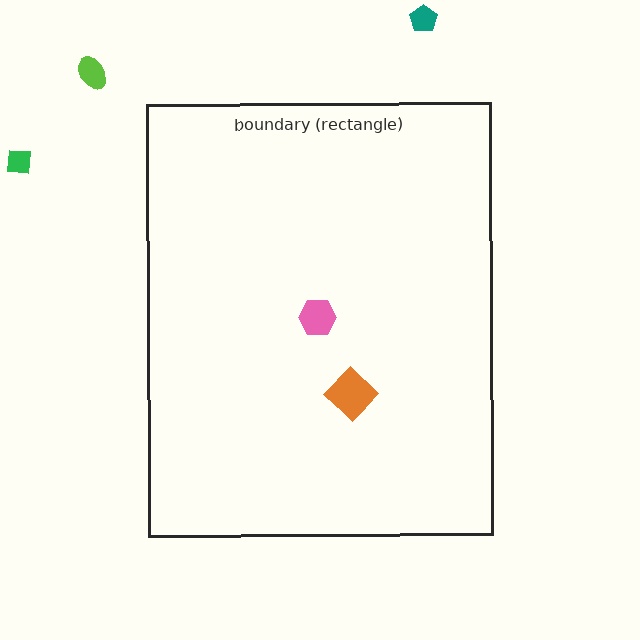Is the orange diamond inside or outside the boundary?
Inside.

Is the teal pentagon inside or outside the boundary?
Outside.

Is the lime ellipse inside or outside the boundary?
Outside.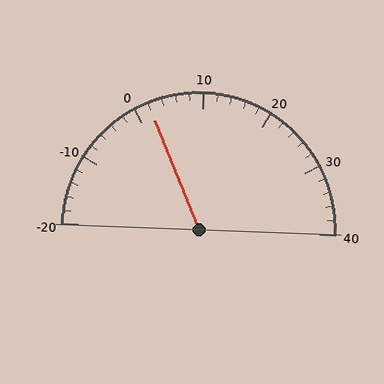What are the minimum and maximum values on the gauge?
The gauge ranges from -20 to 40.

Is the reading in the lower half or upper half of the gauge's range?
The reading is in the lower half of the range (-20 to 40).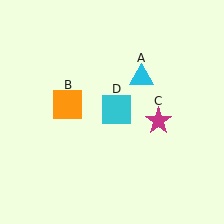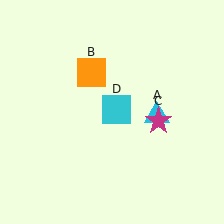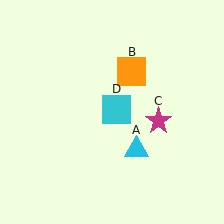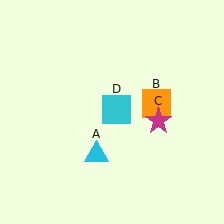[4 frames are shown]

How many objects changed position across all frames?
2 objects changed position: cyan triangle (object A), orange square (object B).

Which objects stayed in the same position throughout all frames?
Magenta star (object C) and cyan square (object D) remained stationary.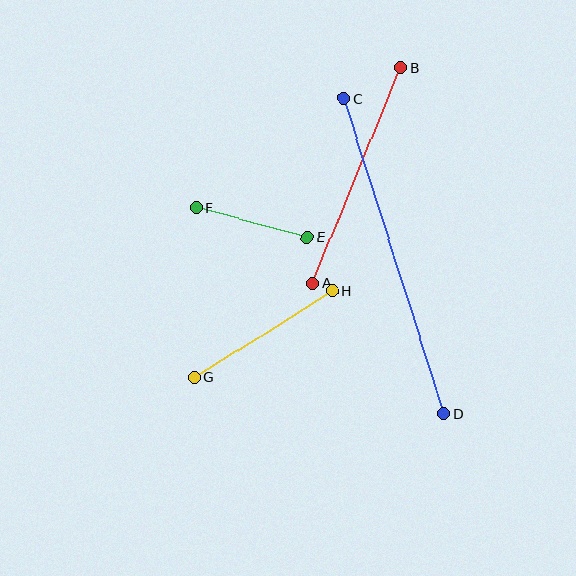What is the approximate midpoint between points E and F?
The midpoint is at approximately (252, 223) pixels.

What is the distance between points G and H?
The distance is approximately 163 pixels.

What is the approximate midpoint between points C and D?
The midpoint is at approximately (393, 256) pixels.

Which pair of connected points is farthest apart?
Points C and D are farthest apart.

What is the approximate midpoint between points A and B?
The midpoint is at approximately (357, 176) pixels.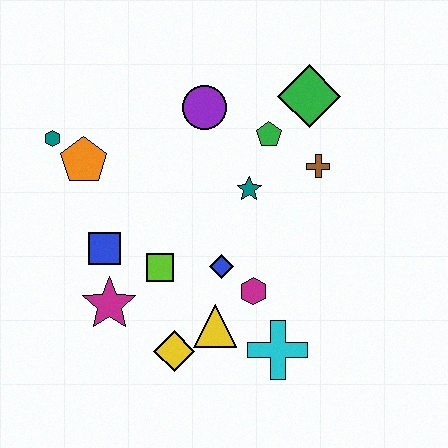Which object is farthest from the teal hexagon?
The cyan cross is farthest from the teal hexagon.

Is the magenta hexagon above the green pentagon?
No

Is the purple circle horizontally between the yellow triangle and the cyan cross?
No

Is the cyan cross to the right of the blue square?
Yes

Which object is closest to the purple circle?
The green pentagon is closest to the purple circle.